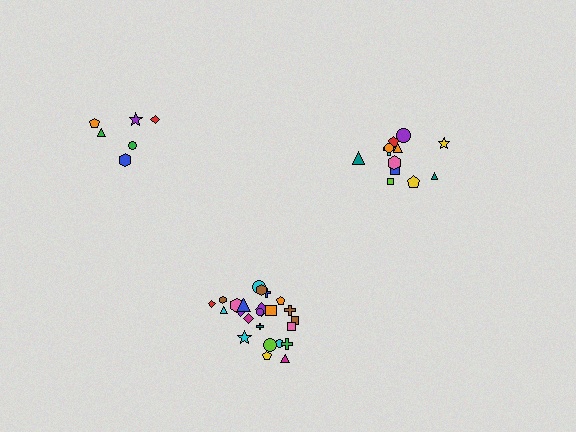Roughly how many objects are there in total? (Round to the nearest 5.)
Roughly 45 objects in total.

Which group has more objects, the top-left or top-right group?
The top-right group.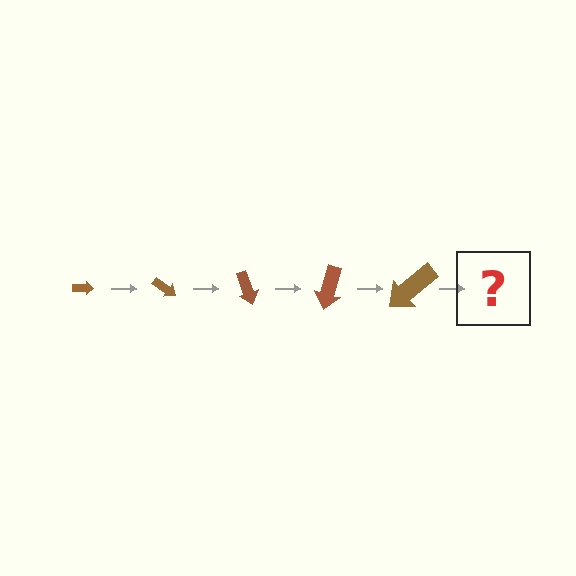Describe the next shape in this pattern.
It should be an arrow, larger than the previous one and rotated 175 degrees from the start.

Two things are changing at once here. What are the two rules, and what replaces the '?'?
The two rules are that the arrow grows larger each step and it rotates 35 degrees each step. The '?' should be an arrow, larger than the previous one and rotated 175 degrees from the start.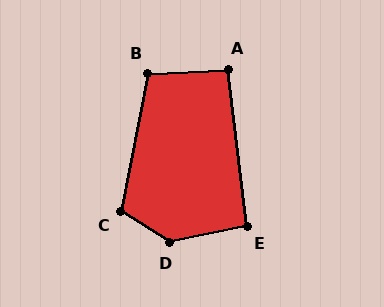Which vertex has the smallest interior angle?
A, at approximately 94 degrees.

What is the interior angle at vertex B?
Approximately 104 degrees (obtuse).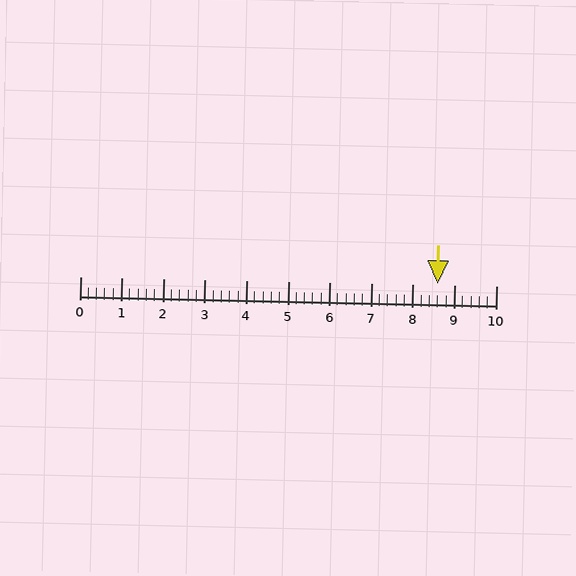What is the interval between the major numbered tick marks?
The major tick marks are spaced 1 units apart.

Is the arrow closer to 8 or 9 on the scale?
The arrow is closer to 9.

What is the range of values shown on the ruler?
The ruler shows values from 0 to 10.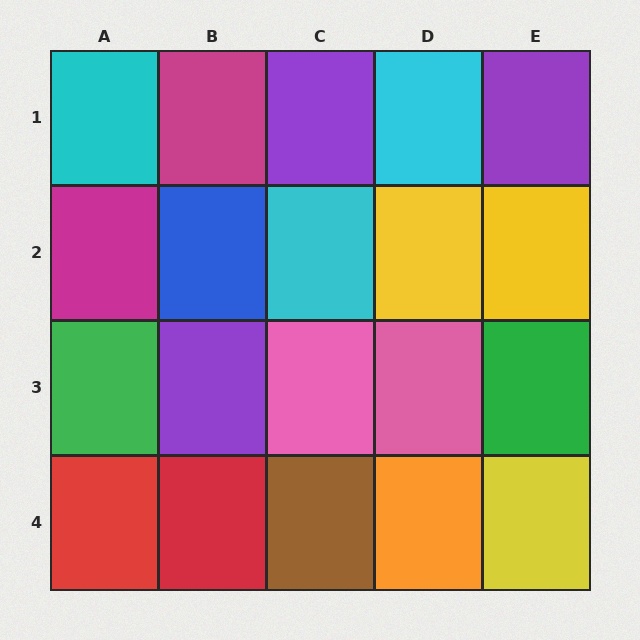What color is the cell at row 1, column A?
Cyan.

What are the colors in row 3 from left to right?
Green, purple, pink, pink, green.